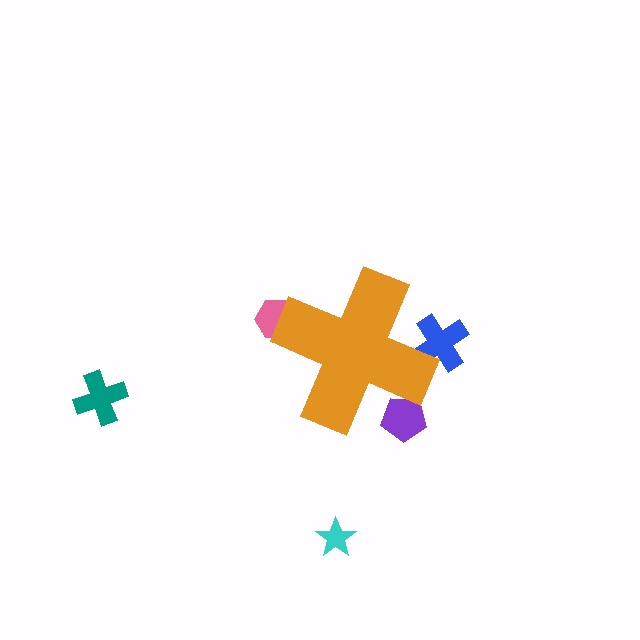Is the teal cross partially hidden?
No, the teal cross is fully visible.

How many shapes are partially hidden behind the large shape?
3 shapes are partially hidden.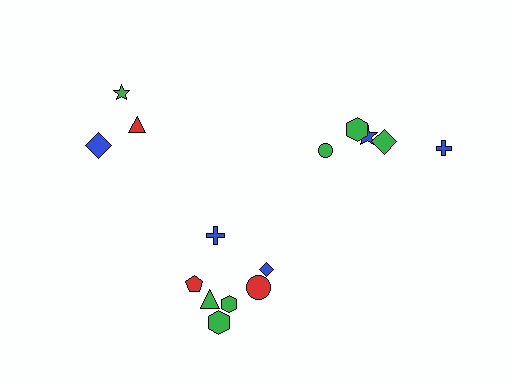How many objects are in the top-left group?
There are 3 objects.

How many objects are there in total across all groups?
There are 16 objects.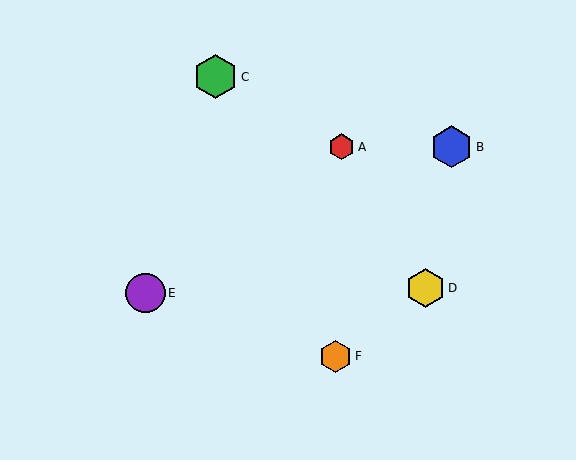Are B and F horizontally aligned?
No, B is at y≈147 and F is at y≈356.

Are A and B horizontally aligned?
Yes, both are at y≈147.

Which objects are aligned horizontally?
Objects A, B are aligned horizontally.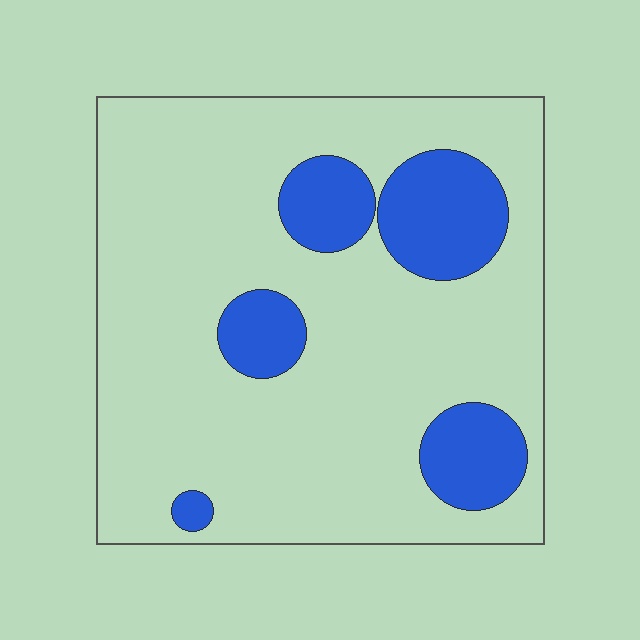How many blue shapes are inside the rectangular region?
5.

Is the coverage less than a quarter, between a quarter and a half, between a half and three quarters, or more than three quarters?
Less than a quarter.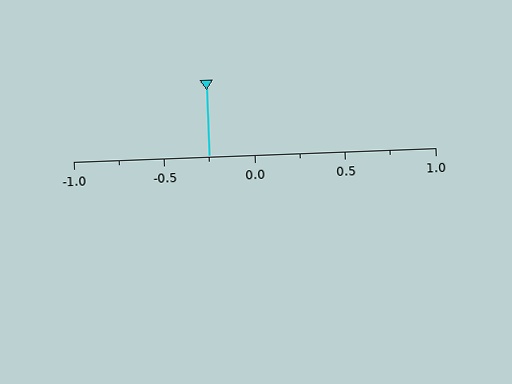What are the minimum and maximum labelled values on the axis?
The axis runs from -1.0 to 1.0.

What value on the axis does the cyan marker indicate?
The marker indicates approximately -0.25.